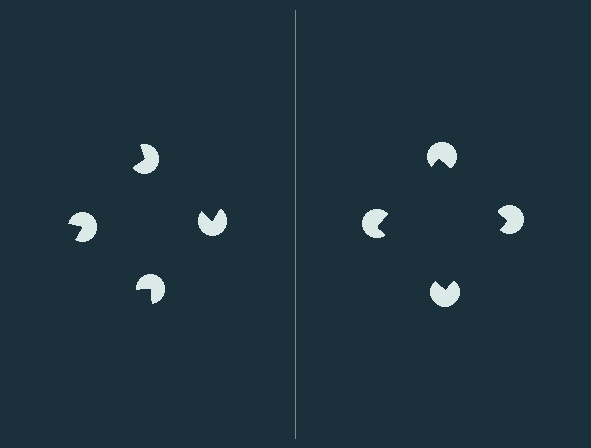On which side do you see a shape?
An illusory square appears on the right side. On the left side the wedge cuts are rotated, so no coherent shape forms.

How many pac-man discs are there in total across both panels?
8 — 4 on each side.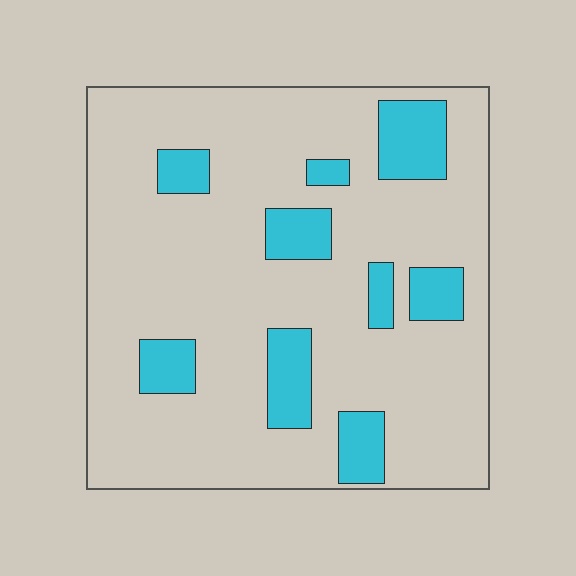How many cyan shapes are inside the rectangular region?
9.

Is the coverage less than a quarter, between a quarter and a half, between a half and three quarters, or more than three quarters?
Less than a quarter.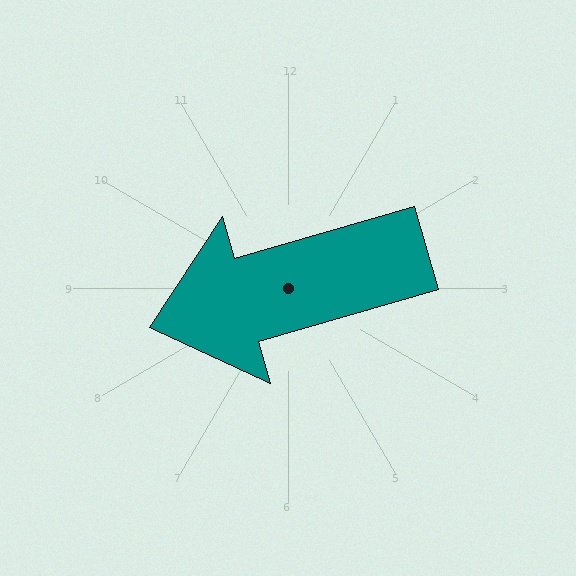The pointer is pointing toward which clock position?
Roughly 8 o'clock.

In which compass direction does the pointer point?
West.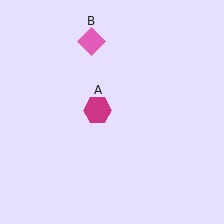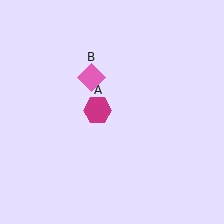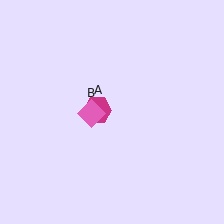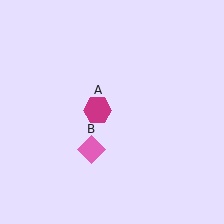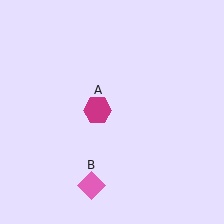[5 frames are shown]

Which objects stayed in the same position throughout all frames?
Magenta hexagon (object A) remained stationary.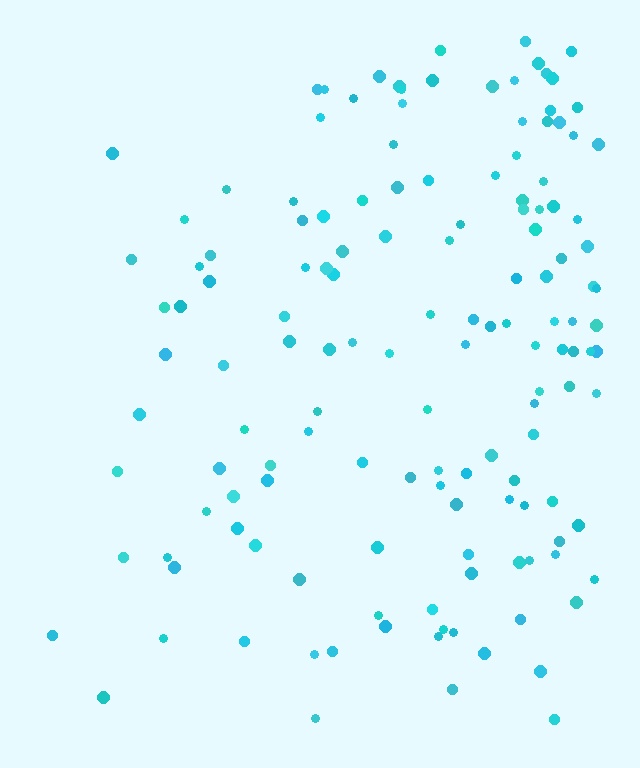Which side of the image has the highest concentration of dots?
The right.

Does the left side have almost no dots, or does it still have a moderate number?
Still a moderate number, just noticeably fewer than the right.